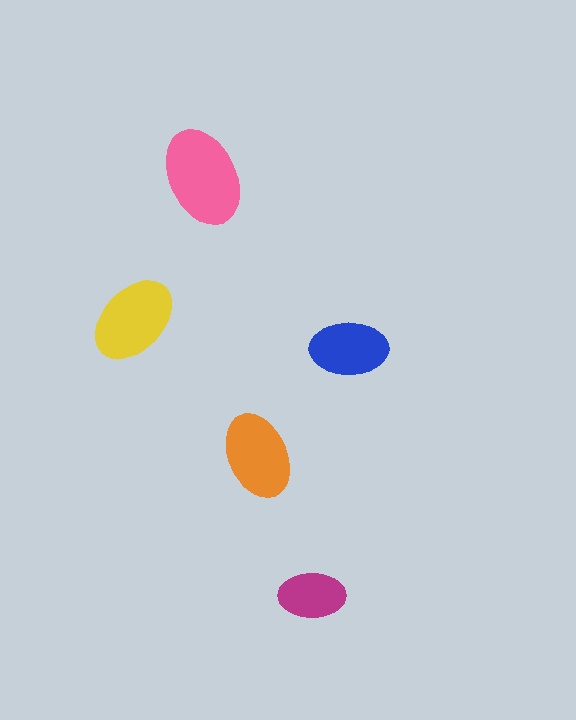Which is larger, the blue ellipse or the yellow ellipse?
The yellow one.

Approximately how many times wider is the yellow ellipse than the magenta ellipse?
About 1.5 times wider.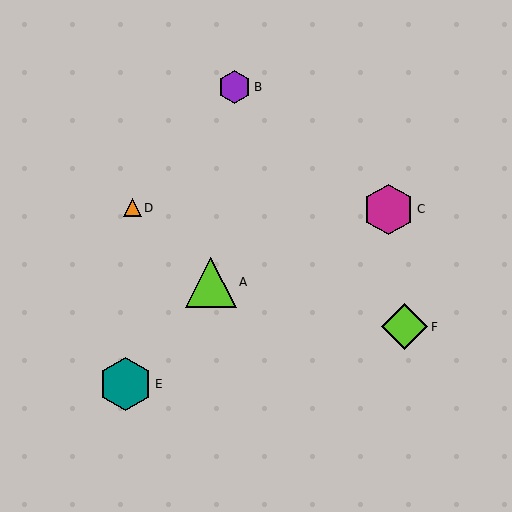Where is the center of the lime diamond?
The center of the lime diamond is at (405, 327).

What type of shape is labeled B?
Shape B is a purple hexagon.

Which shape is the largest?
The teal hexagon (labeled E) is the largest.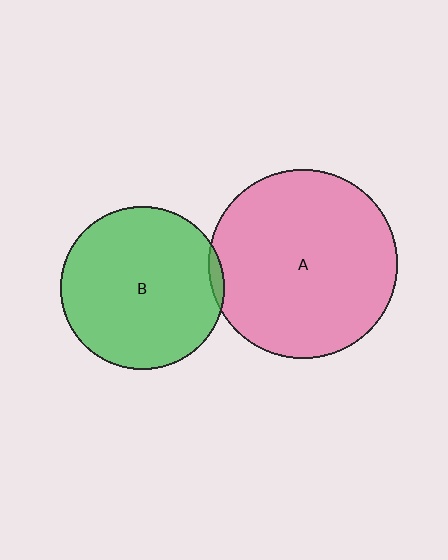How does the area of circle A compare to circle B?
Approximately 1.3 times.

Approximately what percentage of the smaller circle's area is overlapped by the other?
Approximately 5%.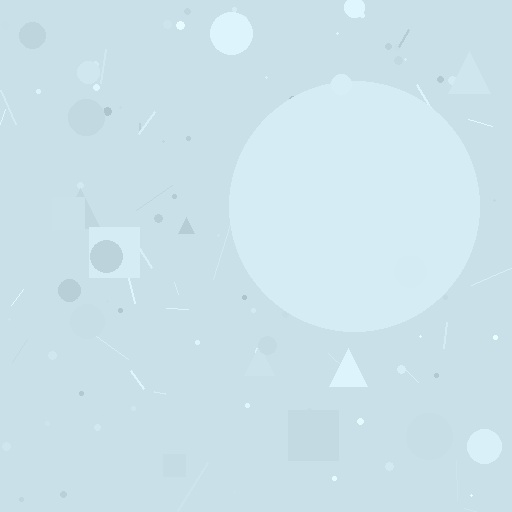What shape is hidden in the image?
A circle is hidden in the image.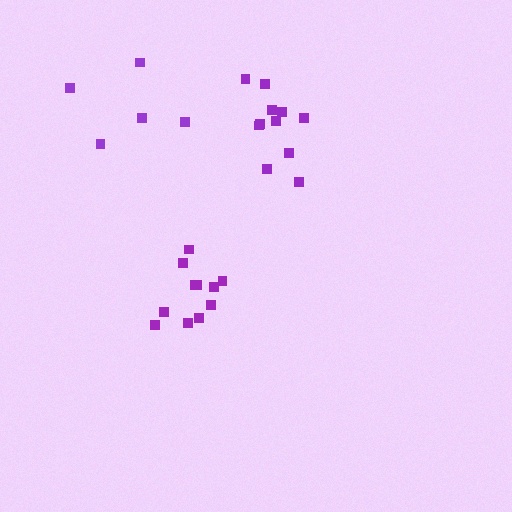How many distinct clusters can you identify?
There are 3 distinct clusters.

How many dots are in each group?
Group 1: 5 dots, Group 2: 11 dots, Group 3: 11 dots (27 total).